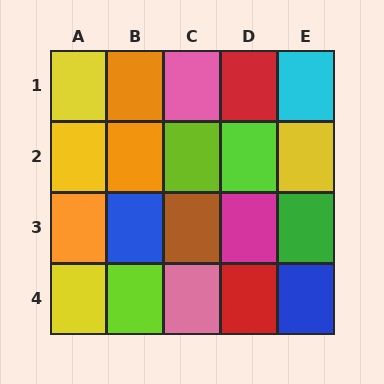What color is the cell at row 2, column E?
Yellow.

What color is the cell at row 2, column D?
Lime.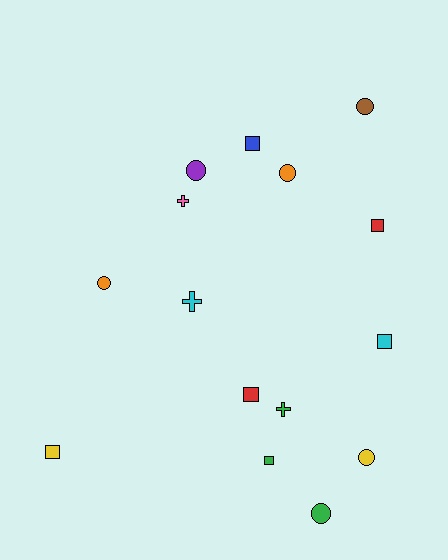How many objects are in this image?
There are 15 objects.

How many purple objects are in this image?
There is 1 purple object.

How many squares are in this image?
There are 6 squares.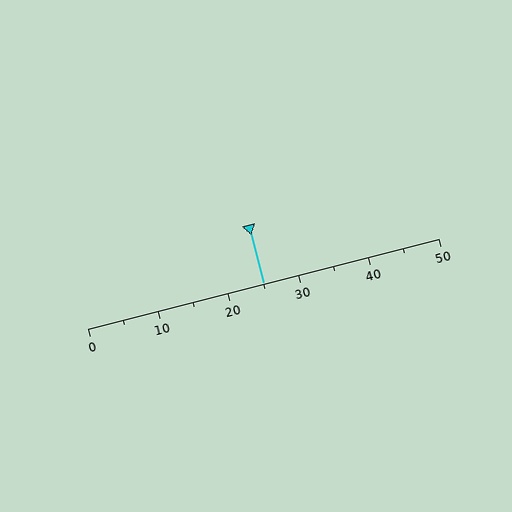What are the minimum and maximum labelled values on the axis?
The axis runs from 0 to 50.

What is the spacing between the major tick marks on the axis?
The major ticks are spaced 10 apart.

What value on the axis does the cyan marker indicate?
The marker indicates approximately 25.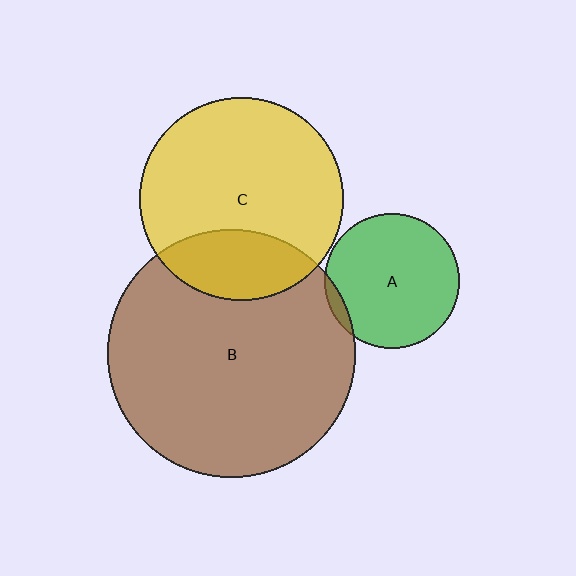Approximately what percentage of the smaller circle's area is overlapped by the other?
Approximately 5%.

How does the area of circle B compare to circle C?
Approximately 1.5 times.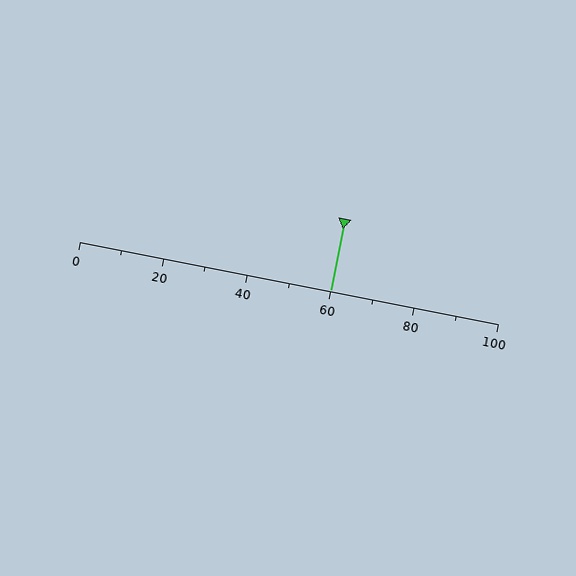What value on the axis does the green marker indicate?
The marker indicates approximately 60.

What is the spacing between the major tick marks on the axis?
The major ticks are spaced 20 apart.